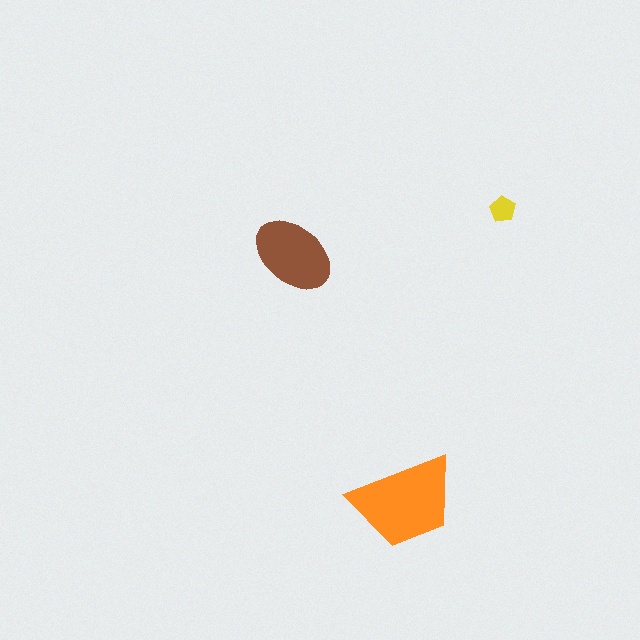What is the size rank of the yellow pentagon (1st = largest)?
3rd.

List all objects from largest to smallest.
The orange trapezoid, the brown ellipse, the yellow pentagon.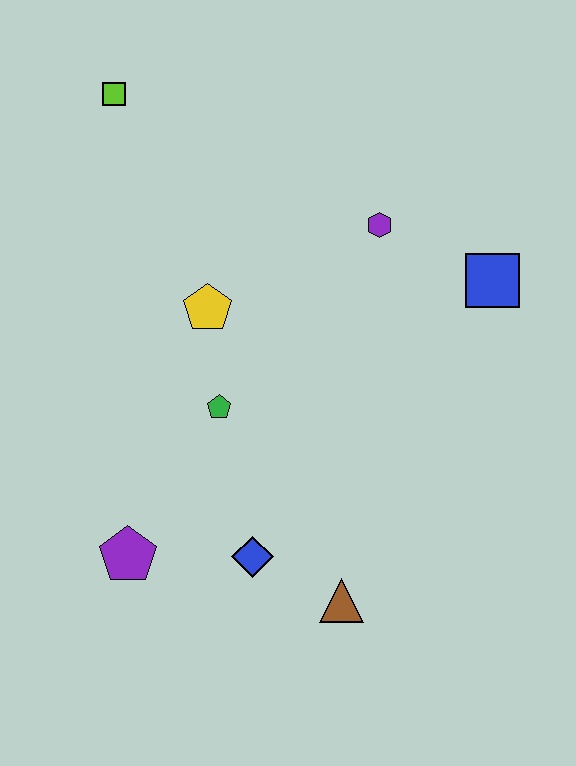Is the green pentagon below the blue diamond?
No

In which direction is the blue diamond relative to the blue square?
The blue diamond is below the blue square.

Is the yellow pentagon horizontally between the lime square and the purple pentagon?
No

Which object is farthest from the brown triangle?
The lime square is farthest from the brown triangle.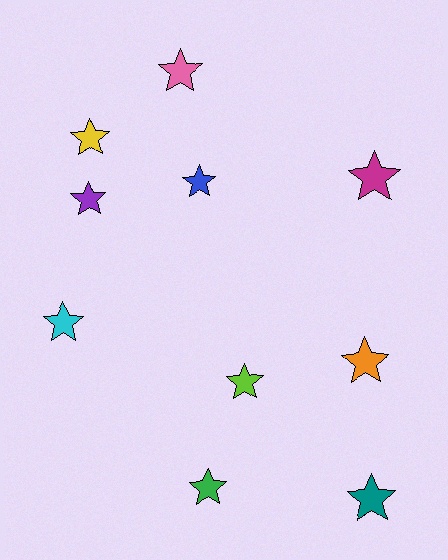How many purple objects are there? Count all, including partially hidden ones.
There is 1 purple object.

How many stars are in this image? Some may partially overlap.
There are 10 stars.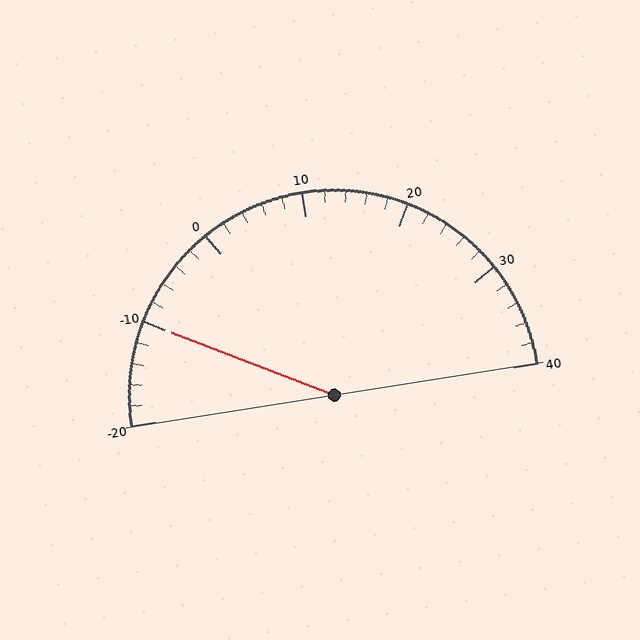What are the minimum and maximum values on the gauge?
The gauge ranges from -20 to 40.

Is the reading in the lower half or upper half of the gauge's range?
The reading is in the lower half of the range (-20 to 40).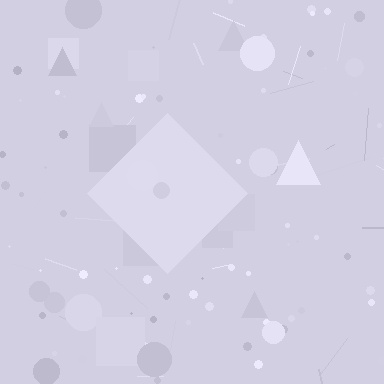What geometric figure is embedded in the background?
A diamond is embedded in the background.